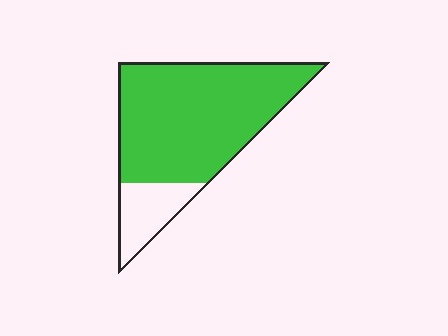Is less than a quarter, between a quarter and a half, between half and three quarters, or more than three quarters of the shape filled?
More than three quarters.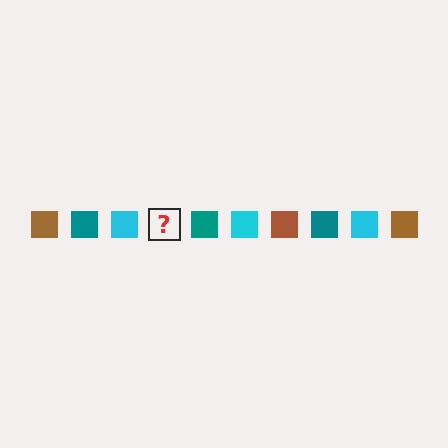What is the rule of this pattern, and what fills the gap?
The rule is that the pattern cycles through brown, teal, cyan squares. The gap should be filled with a brown square.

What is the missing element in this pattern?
The missing element is a brown square.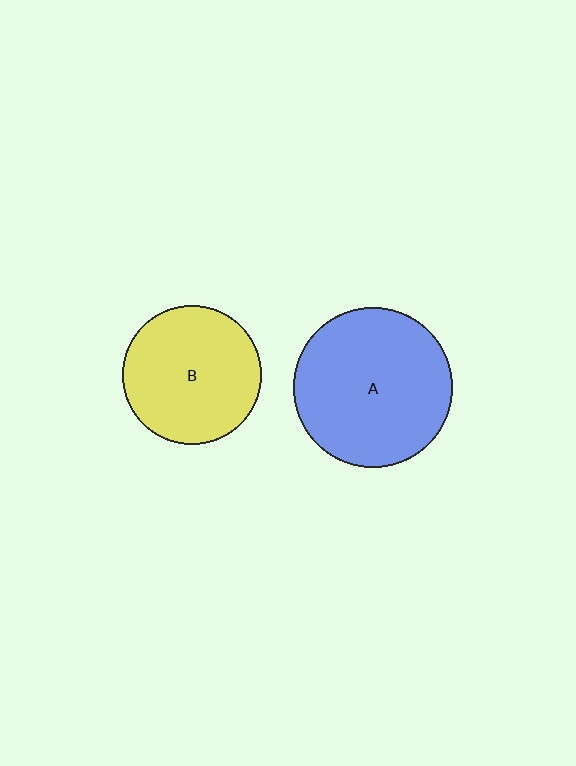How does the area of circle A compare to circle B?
Approximately 1.3 times.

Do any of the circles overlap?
No, none of the circles overlap.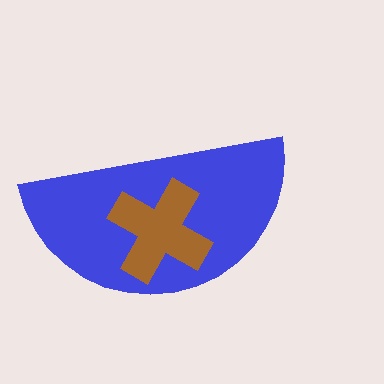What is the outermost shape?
The blue semicircle.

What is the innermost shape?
The brown cross.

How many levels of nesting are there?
2.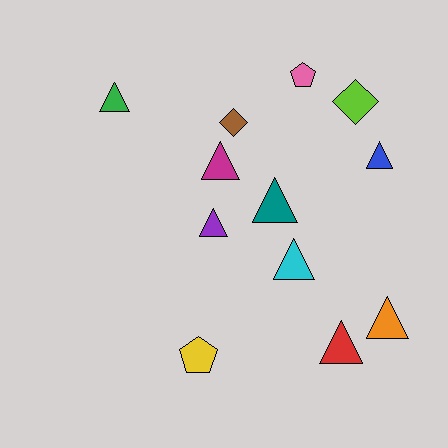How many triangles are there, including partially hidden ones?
There are 8 triangles.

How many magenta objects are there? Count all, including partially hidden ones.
There is 1 magenta object.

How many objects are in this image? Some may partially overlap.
There are 12 objects.